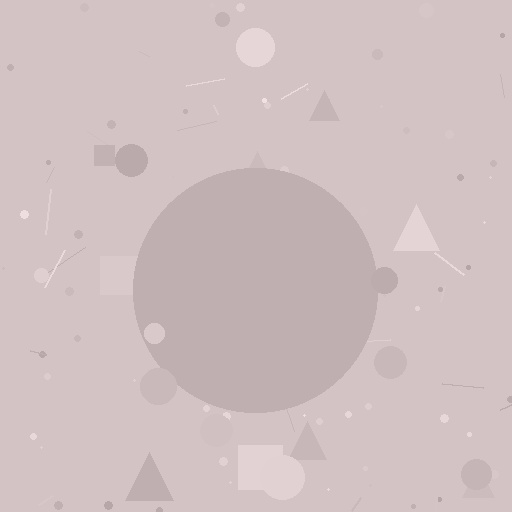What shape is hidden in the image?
A circle is hidden in the image.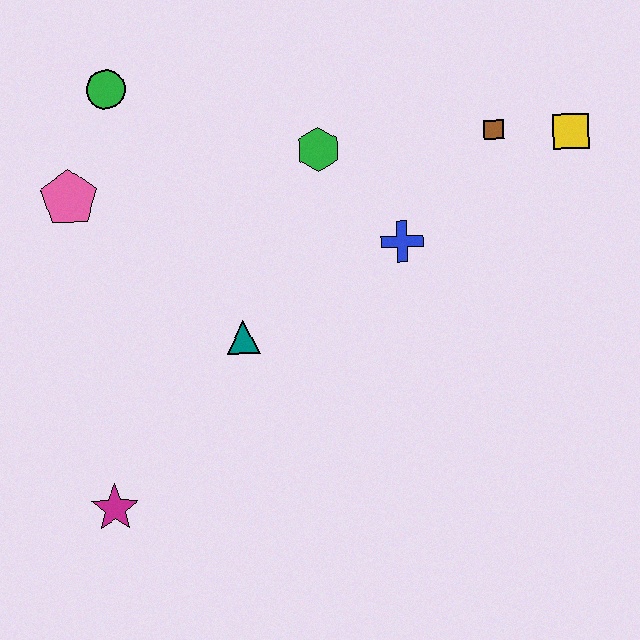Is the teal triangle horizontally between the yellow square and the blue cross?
No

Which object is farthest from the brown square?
The magenta star is farthest from the brown square.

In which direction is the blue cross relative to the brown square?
The blue cross is below the brown square.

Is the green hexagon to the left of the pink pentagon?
No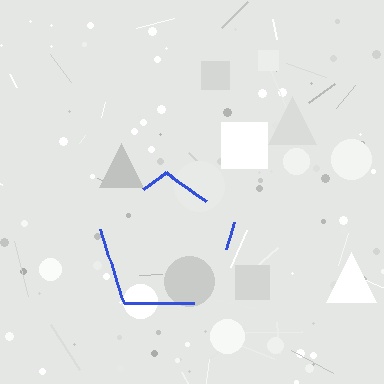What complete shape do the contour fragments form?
The contour fragments form a pentagon.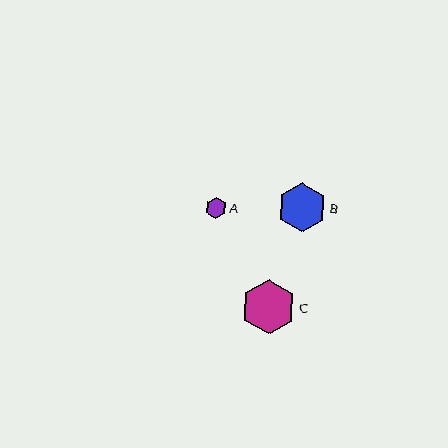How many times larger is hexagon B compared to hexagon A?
Hexagon B is approximately 2.3 times the size of hexagon A.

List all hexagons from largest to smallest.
From largest to smallest: C, B, A.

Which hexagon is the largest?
Hexagon C is the largest with a size of approximately 55 pixels.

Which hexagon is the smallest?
Hexagon A is the smallest with a size of approximately 21 pixels.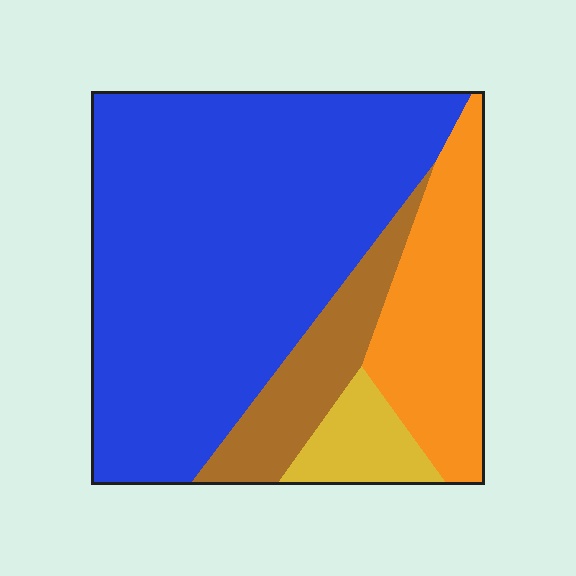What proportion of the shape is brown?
Brown covers about 10% of the shape.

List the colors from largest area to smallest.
From largest to smallest: blue, orange, brown, yellow.